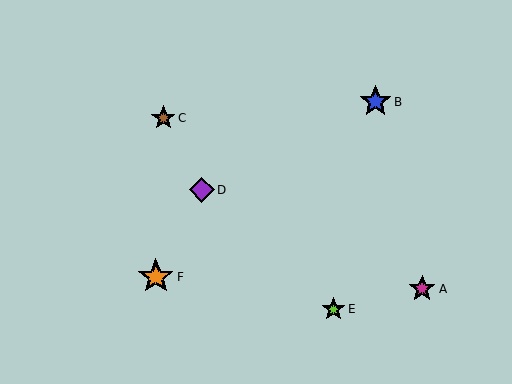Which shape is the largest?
The orange star (labeled F) is the largest.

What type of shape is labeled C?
Shape C is a brown star.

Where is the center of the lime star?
The center of the lime star is at (334, 309).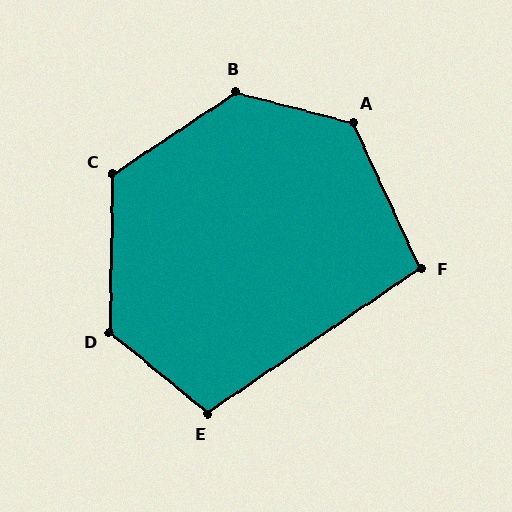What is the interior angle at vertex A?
Approximately 129 degrees (obtuse).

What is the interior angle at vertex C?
Approximately 125 degrees (obtuse).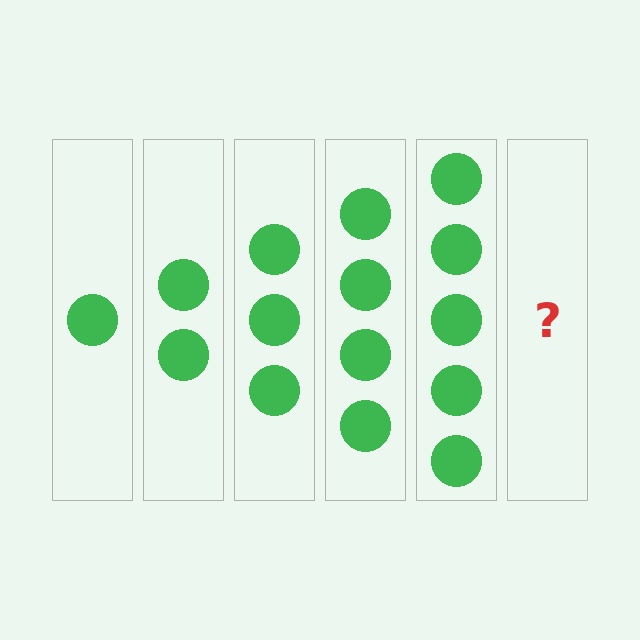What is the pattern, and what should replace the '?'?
The pattern is that each step adds one more circle. The '?' should be 6 circles.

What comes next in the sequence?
The next element should be 6 circles.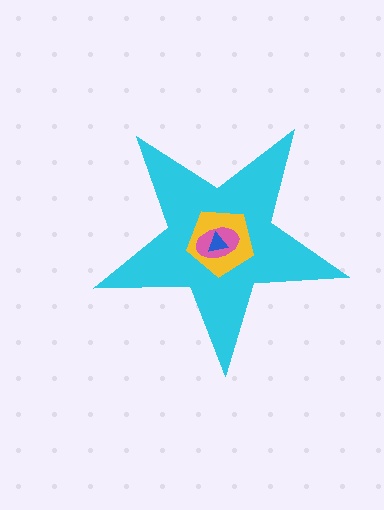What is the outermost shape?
The cyan star.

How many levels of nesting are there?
4.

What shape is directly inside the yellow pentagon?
The pink ellipse.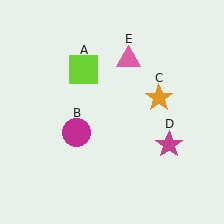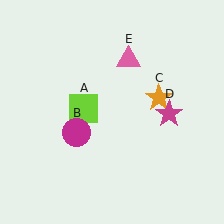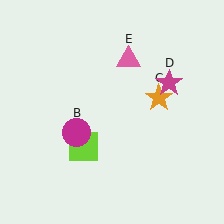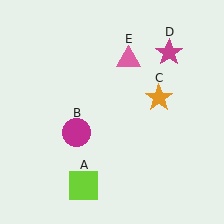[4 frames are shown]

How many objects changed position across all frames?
2 objects changed position: lime square (object A), magenta star (object D).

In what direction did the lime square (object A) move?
The lime square (object A) moved down.